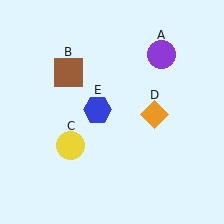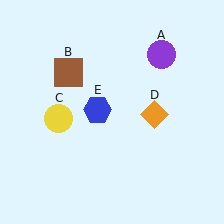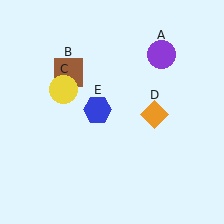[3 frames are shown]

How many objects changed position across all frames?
1 object changed position: yellow circle (object C).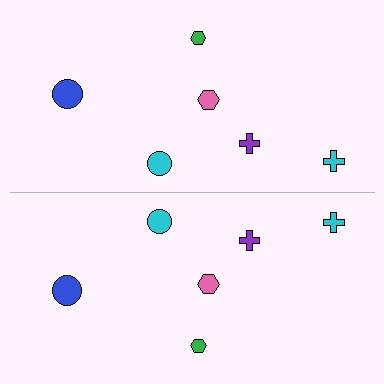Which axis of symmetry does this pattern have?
The pattern has a horizontal axis of symmetry running through the center of the image.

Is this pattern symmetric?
Yes, this pattern has bilateral (reflection) symmetry.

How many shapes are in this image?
There are 12 shapes in this image.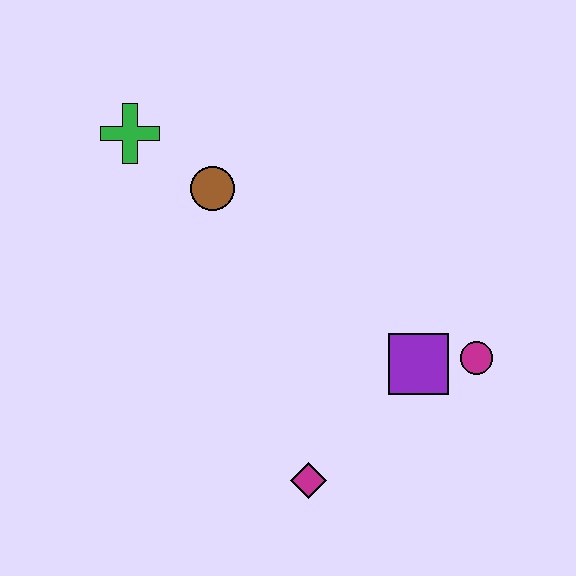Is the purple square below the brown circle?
Yes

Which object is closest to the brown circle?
The green cross is closest to the brown circle.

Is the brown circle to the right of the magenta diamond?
No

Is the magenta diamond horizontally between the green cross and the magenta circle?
Yes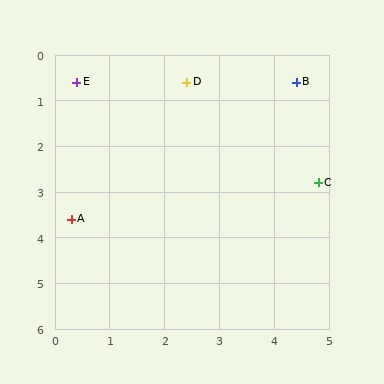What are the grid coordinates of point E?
Point E is at approximately (0.4, 0.6).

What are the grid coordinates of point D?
Point D is at approximately (2.4, 0.6).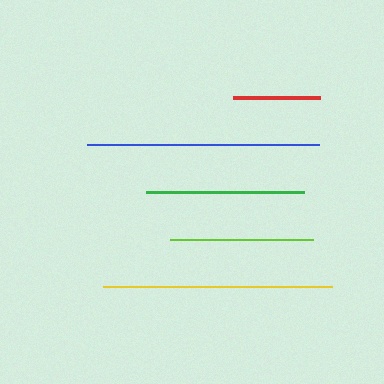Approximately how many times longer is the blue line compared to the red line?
The blue line is approximately 2.7 times the length of the red line.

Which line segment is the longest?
The blue line is the longest at approximately 231 pixels.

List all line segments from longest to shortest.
From longest to shortest: blue, yellow, green, lime, red.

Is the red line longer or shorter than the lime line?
The lime line is longer than the red line.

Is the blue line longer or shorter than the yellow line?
The blue line is longer than the yellow line.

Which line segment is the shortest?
The red line is the shortest at approximately 87 pixels.